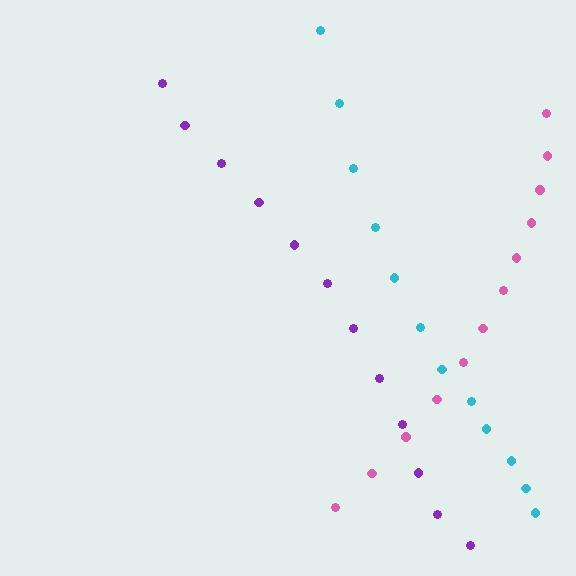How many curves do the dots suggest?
There are 3 distinct paths.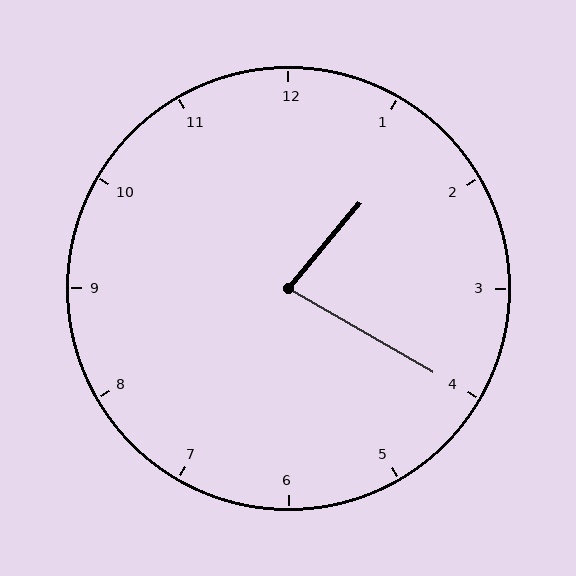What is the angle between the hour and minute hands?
Approximately 80 degrees.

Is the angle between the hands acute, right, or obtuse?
It is acute.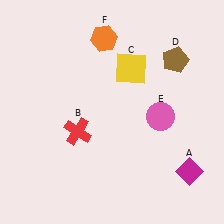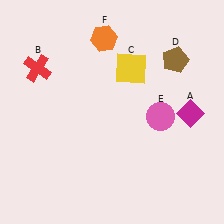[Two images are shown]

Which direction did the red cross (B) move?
The red cross (B) moved up.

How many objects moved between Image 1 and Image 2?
2 objects moved between the two images.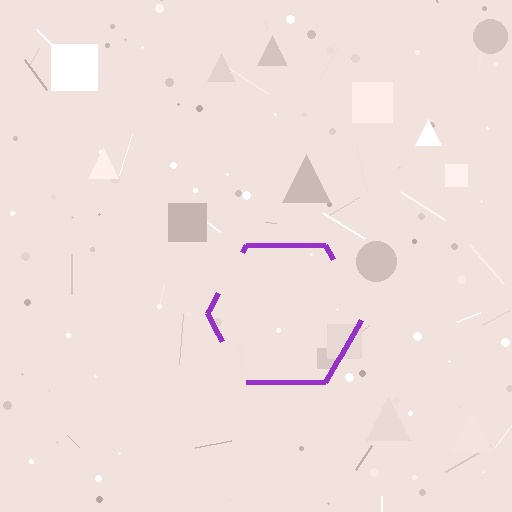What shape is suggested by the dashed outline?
The dashed outline suggests a hexagon.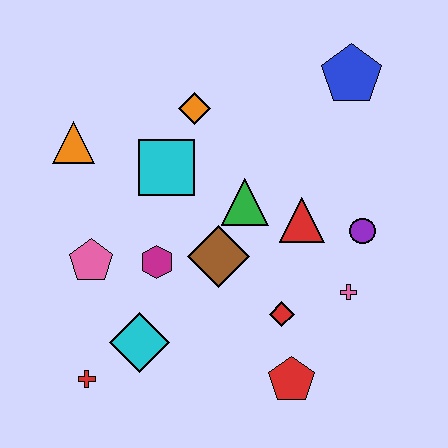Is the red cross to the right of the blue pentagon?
No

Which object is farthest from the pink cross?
The orange triangle is farthest from the pink cross.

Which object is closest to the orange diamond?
The cyan square is closest to the orange diamond.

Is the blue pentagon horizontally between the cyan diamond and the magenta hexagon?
No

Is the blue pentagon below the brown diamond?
No